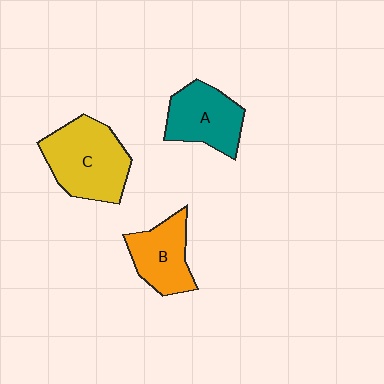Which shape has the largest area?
Shape C (yellow).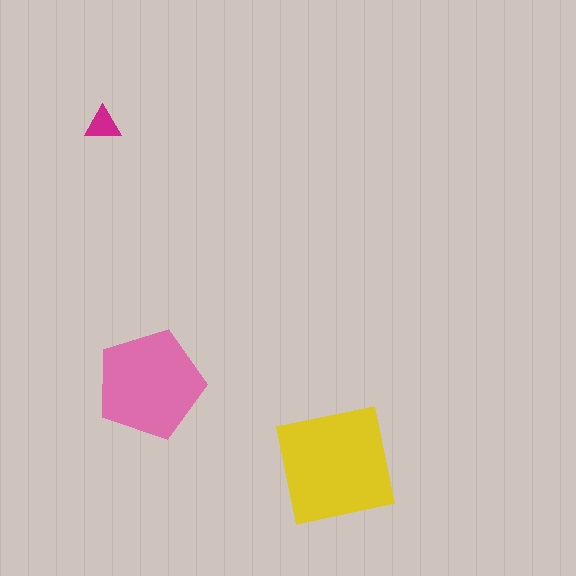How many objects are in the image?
There are 3 objects in the image.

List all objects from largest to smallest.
The yellow square, the pink pentagon, the magenta triangle.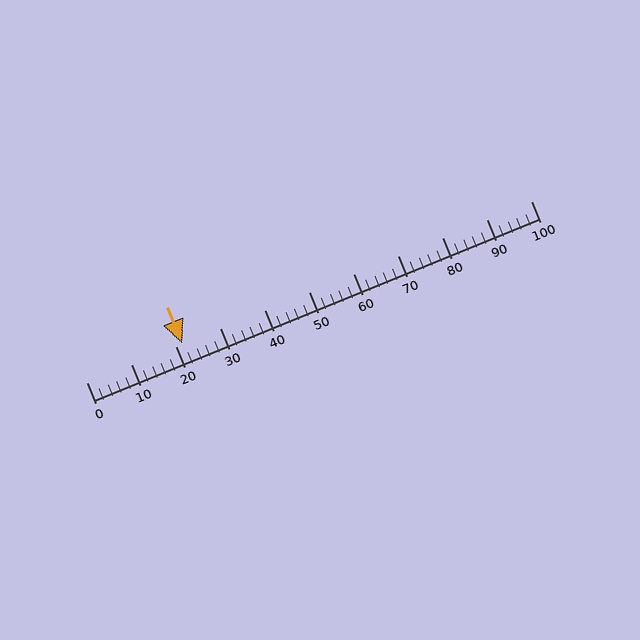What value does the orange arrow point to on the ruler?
The orange arrow points to approximately 22.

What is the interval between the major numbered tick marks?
The major tick marks are spaced 10 units apart.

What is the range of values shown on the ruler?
The ruler shows values from 0 to 100.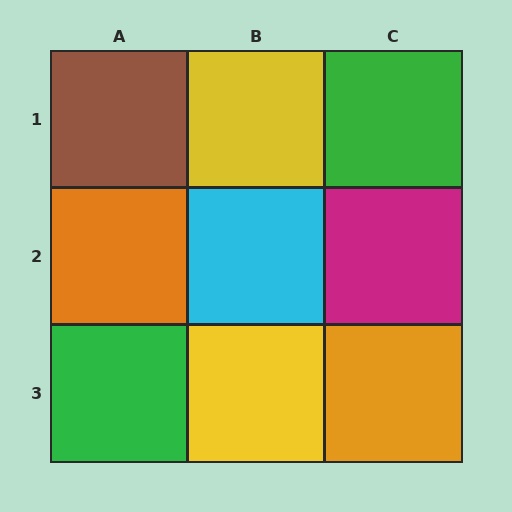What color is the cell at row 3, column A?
Green.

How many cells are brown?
1 cell is brown.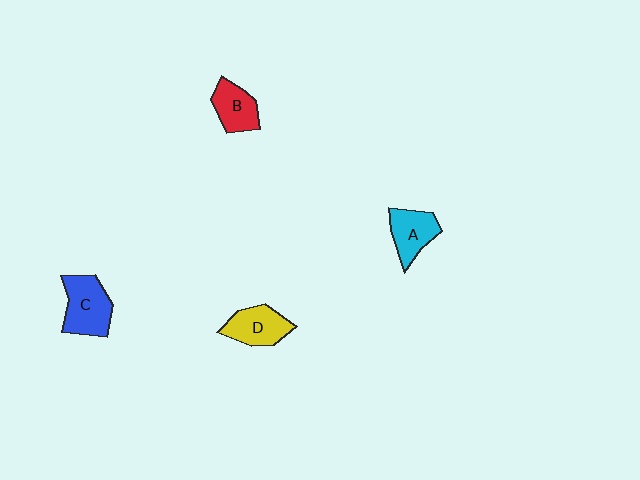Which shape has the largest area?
Shape C (blue).